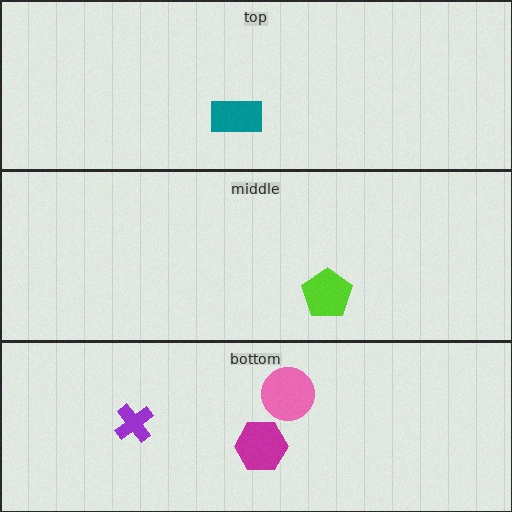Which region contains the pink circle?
The bottom region.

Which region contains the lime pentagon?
The middle region.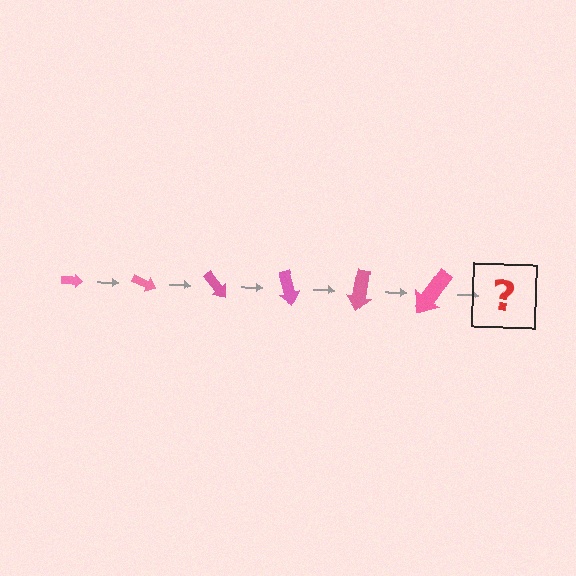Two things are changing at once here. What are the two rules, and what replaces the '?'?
The two rules are that the arrow grows larger each step and it rotates 25 degrees each step. The '?' should be an arrow, larger than the previous one and rotated 150 degrees from the start.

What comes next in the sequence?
The next element should be an arrow, larger than the previous one and rotated 150 degrees from the start.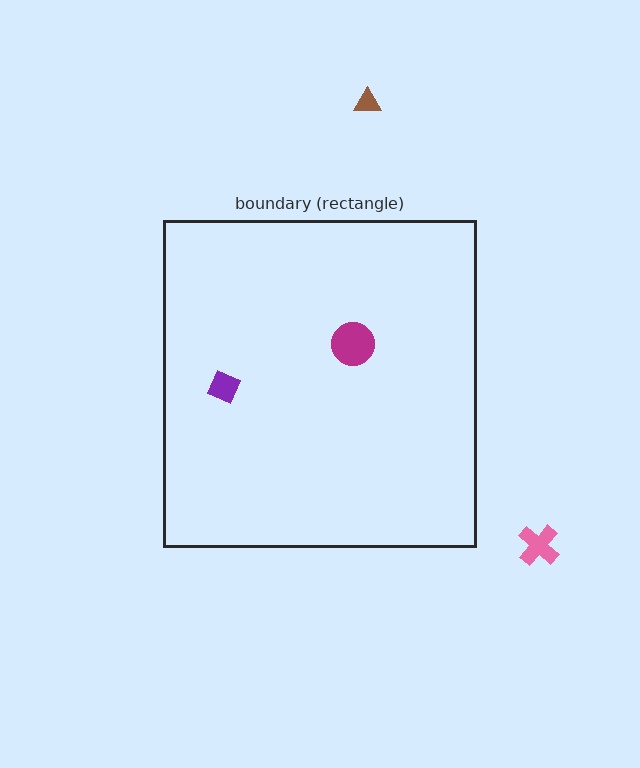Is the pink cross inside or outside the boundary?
Outside.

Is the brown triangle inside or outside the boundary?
Outside.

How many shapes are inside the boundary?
2 inside, 2 outside.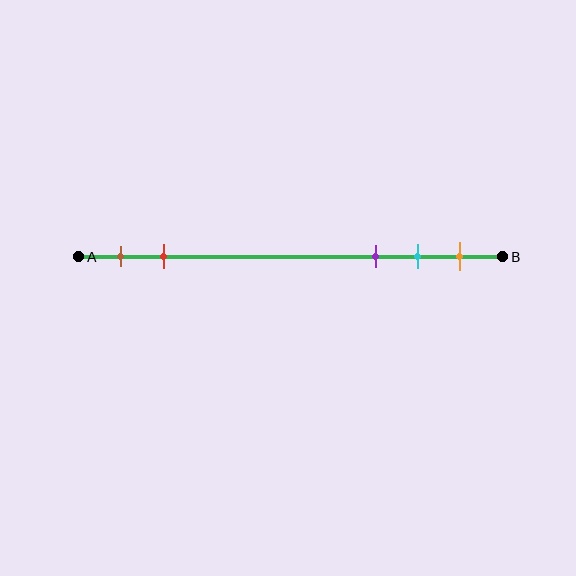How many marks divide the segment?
There are 5 marks dividing the segment.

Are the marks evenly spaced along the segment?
No, the marks are not evenly spaced.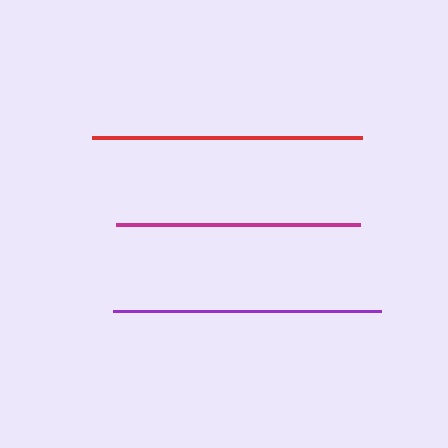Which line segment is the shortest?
The magenta line is the shortest at approximately 244 pixels.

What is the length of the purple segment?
The purple segment is approximately 268 pixels long.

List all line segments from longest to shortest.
From longest to shortest: red, purple, magenta.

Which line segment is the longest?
The red line is the longest at approximately 270 pixels.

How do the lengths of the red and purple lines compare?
The red and purple lines are approximately the same length.